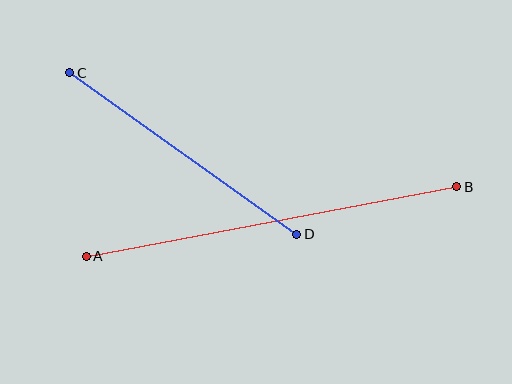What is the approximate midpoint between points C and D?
The midpoint is at approximately (183, 154) pixels.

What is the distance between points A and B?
The distance is approximately 377 pixels.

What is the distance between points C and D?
The distance is approximately 279 pixels.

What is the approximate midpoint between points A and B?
The midpoint is at approximately (272, 221) pixels.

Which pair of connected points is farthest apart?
Points A and B are farthest apart.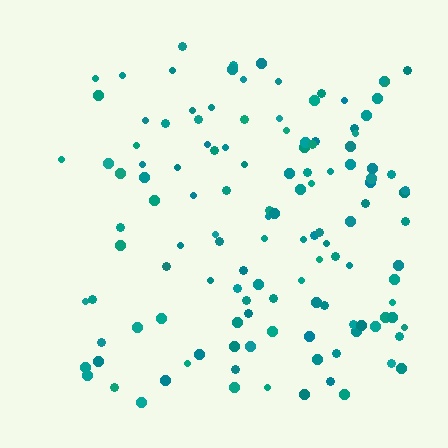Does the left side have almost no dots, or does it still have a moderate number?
Still a moderate number, just noticeably fewer than the right.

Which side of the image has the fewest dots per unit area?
The left.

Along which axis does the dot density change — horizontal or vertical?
Horizontal.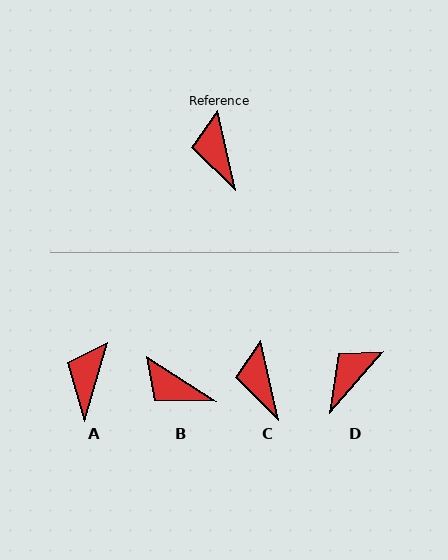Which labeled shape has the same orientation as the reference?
C.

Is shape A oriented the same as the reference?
No, it is off by about 29 degrees.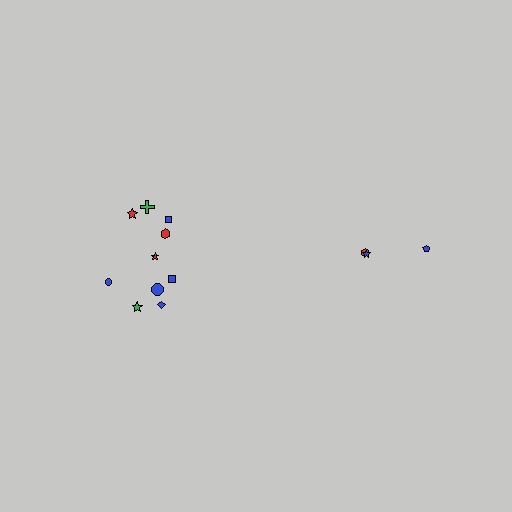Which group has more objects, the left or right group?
The left group.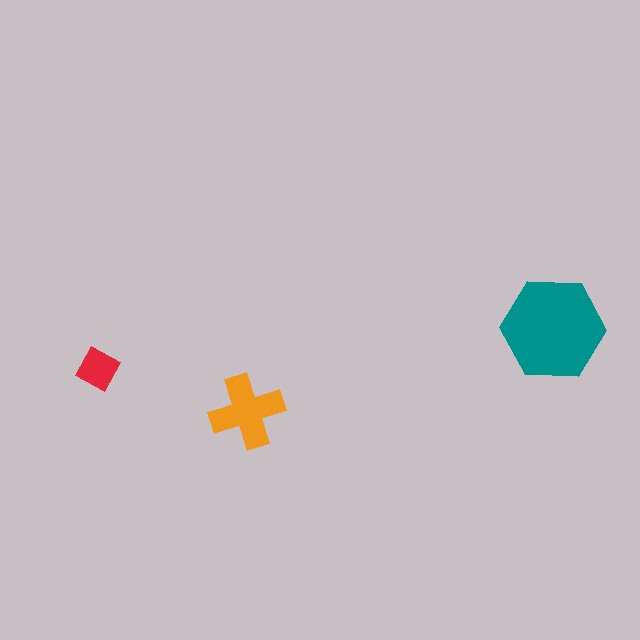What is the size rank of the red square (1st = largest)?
3rd.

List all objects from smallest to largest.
The red square, the orange cross, the teal hexagon.